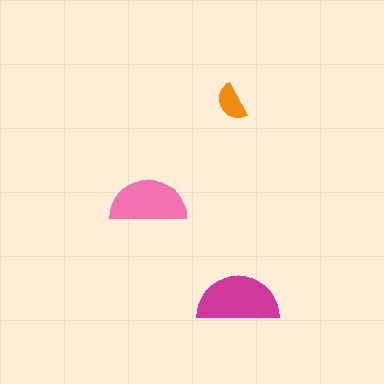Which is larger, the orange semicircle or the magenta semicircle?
The magenta one.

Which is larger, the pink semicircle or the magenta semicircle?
The magenta one.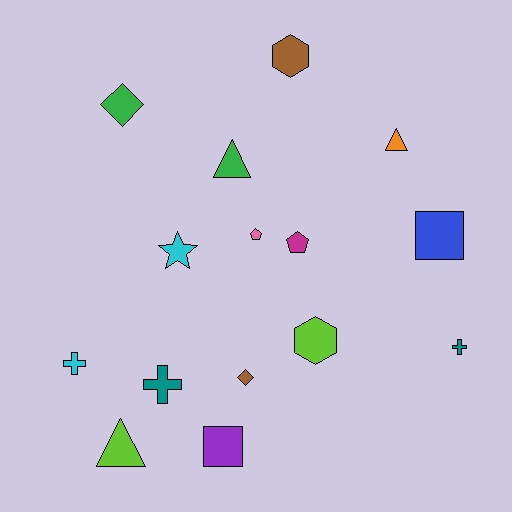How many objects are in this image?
There are 15 objects.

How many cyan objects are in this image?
There are 2 cyan objects.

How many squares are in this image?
There are 2 squares.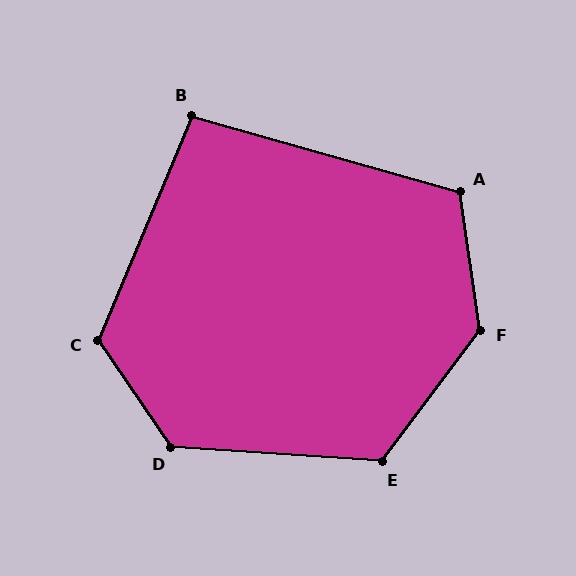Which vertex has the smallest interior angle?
B, at approximately 97 degrees.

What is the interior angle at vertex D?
Approximately 128 degrees (obtuse).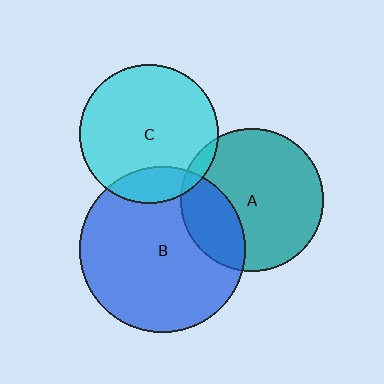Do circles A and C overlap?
Yes.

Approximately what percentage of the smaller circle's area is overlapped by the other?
Approximately 5%.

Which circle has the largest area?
Circle B (blue).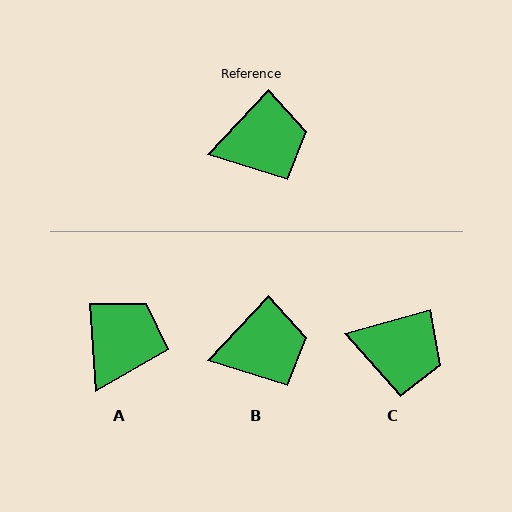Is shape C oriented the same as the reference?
No, it is off by about 31 degrees.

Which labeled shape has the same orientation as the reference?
B.